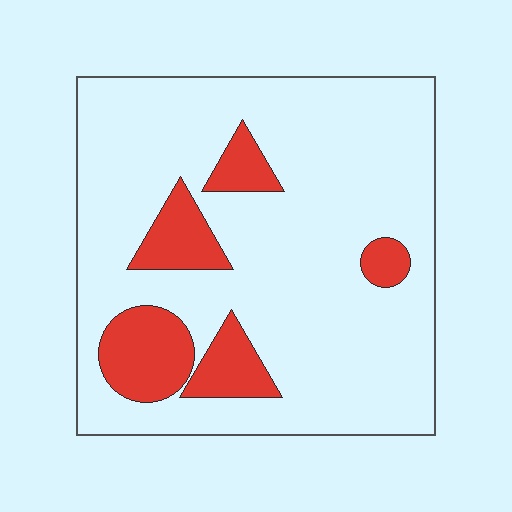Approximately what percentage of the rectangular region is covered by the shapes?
Approximately 15%.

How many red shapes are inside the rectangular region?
5.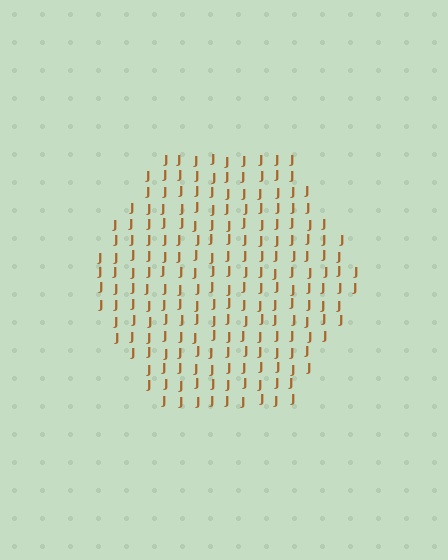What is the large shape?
The large shape is a hexagon.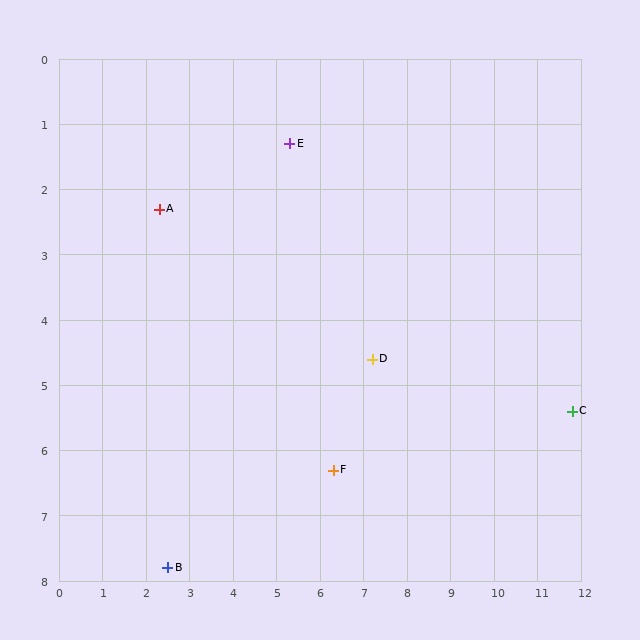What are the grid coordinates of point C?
Point C is at approximately (11.8, 5.4).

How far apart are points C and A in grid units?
Points C and A are about 10.0 grid units apart.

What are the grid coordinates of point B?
Point B is at approximately (2.5, 7.8).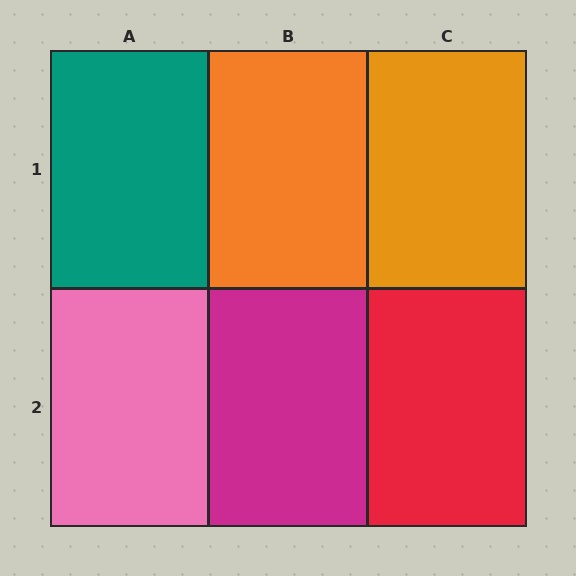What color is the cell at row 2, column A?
Pink.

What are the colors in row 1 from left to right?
Teal, orange, orange.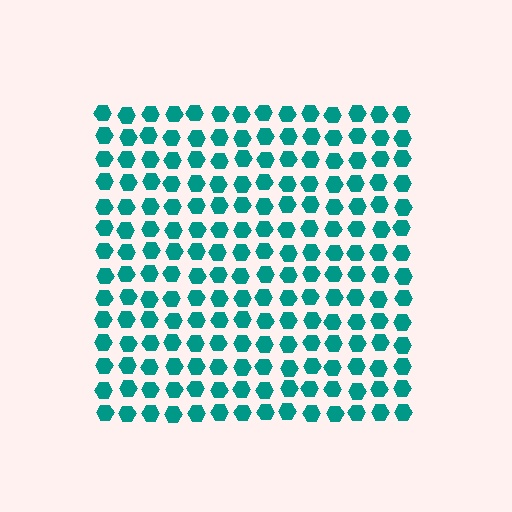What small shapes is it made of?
It is made of small hexagons.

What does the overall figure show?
The overall figure shows a square.